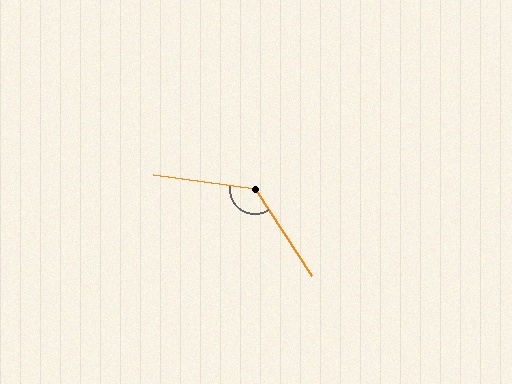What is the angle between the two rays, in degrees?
Approximately 131 degrees.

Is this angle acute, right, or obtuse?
It is obtuse.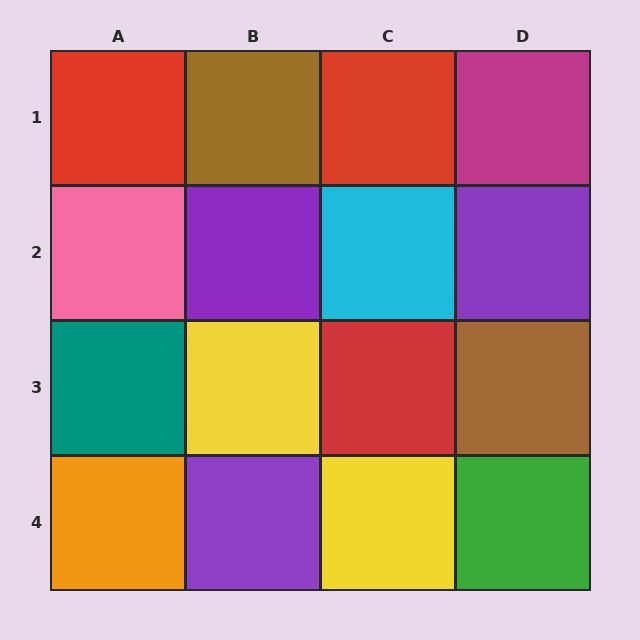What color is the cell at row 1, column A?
Red.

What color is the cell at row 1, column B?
Brown.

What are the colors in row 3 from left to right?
Teal, yellow, red, brown.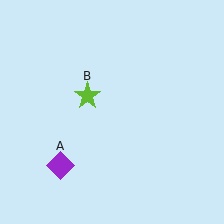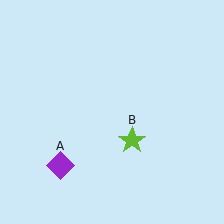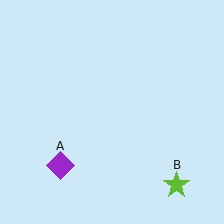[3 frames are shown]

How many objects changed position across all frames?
1 object changed position: lime star (object B).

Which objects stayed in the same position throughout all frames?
Purple diamond (object A) remained stationary.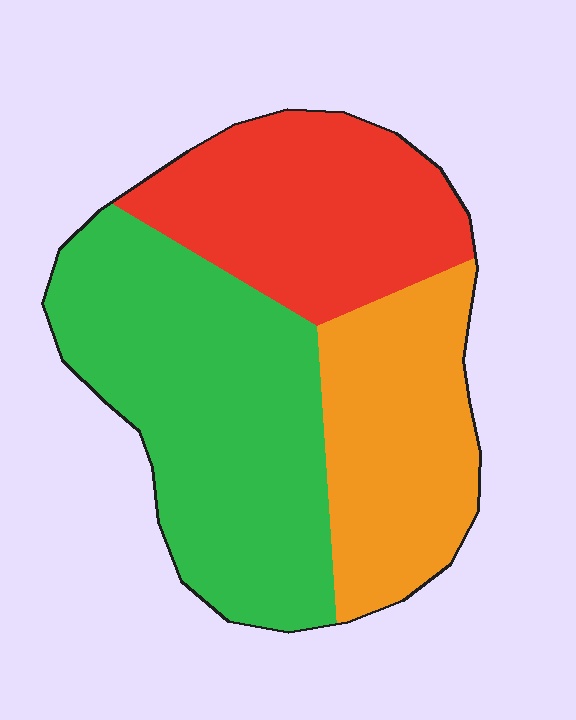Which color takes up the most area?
Green, at roughly 45%.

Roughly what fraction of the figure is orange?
Orange takes up between a quarter and a half of the figure.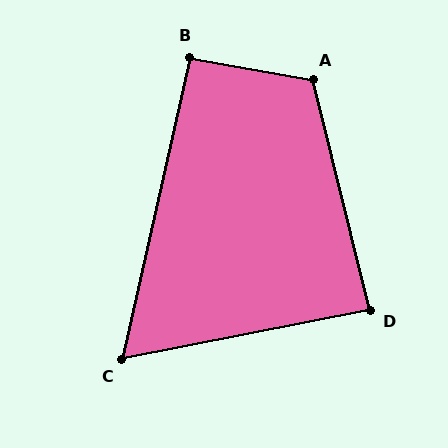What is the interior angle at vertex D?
Approximately 87 degrees (approximately right).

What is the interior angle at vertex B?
Approximately 93 degrees (approximately right).